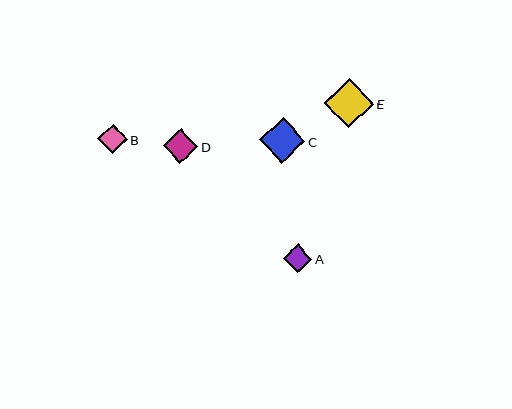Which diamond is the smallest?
Diamond A is the smallest with a size of approximately 29 pixels.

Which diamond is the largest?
Diamond E is the largest with a size of approximately 50 pixels.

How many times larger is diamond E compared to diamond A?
Diamond E is approximately 1.7 times the size of diamond A.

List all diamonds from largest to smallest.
From largest to smallest: E, C, D, B, A.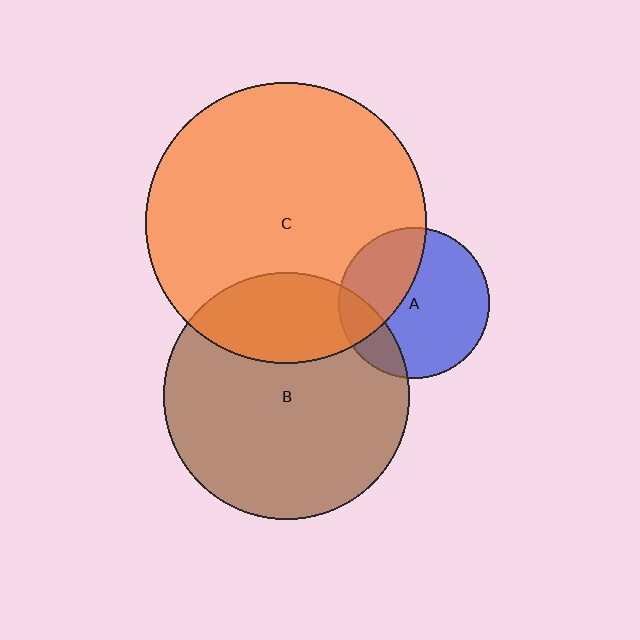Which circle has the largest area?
Circle C (orange).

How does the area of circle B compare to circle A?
Approximately 2.7 times.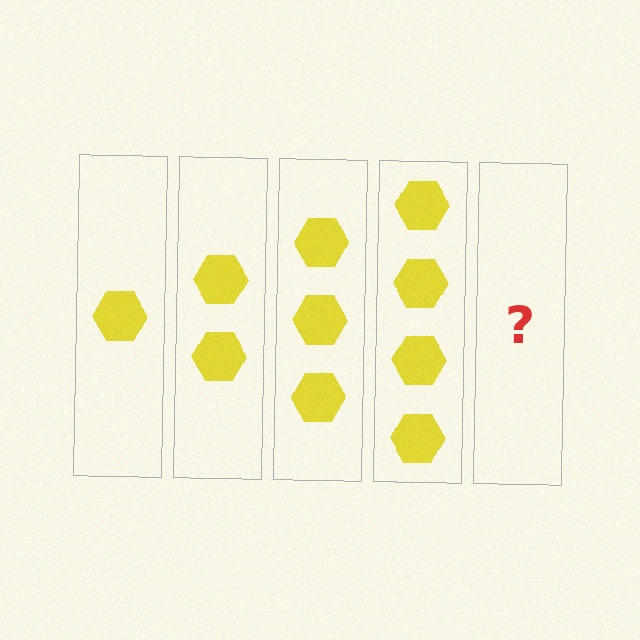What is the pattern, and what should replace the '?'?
The pattern is that each step adds one more hexagon. The '?' should be 5 hexagons.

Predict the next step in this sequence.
The next step is 5 hexagons.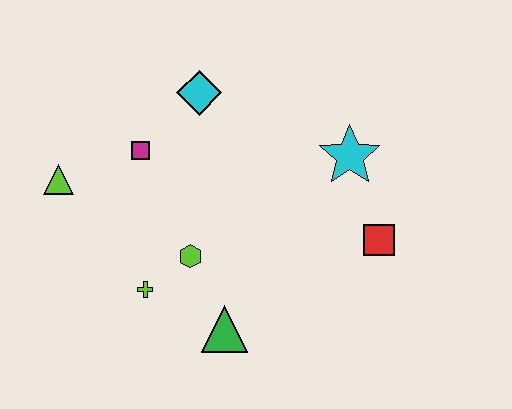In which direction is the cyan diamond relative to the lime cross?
The cyan diamond is above the lime cross.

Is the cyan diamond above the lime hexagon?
Yes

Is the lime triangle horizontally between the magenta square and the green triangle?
No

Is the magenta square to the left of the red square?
Yes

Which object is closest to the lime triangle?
The magenta square is closest to the lime triangle.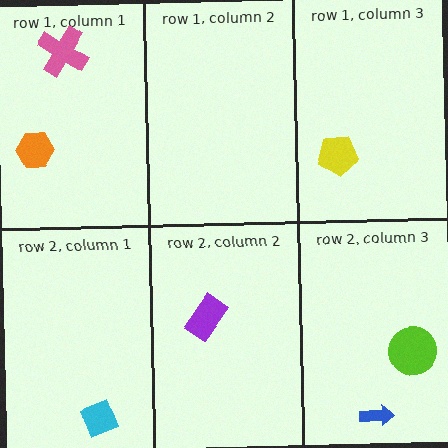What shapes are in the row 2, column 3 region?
The lime circle, the blue arrow.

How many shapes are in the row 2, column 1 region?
1.